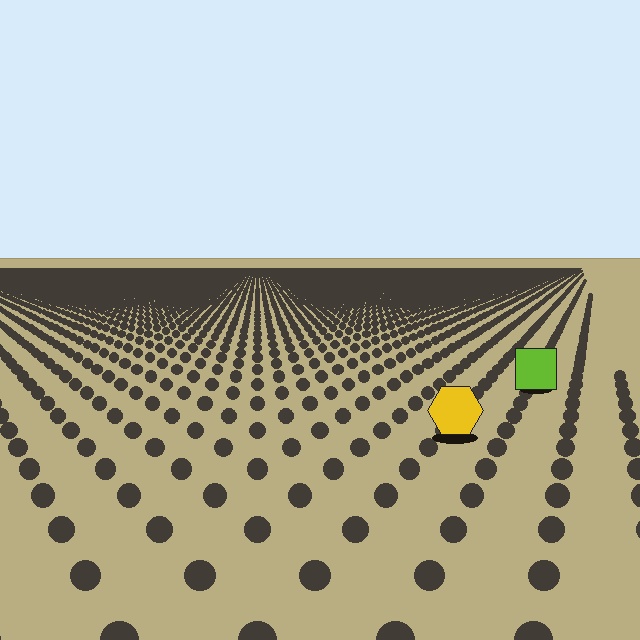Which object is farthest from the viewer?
The lime square is farthest from the viewer. It appears smaller and the ground texture around it is denser.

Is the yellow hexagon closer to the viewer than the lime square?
Yes. The yellow hexagon is closer — you can tell from the texture gradient: the ground texture is coarser near it.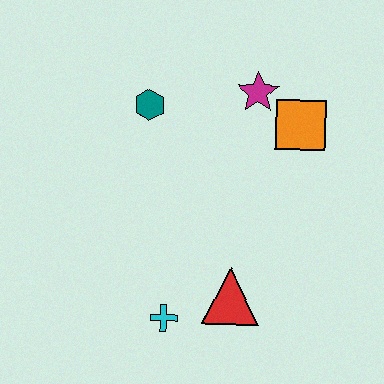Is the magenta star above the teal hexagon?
Yes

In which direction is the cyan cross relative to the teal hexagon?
The cyan cross is below the teal hexagon.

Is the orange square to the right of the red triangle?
Yes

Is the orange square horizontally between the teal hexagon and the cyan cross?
No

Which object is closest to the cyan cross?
The red triangle is closest to the cyan cross.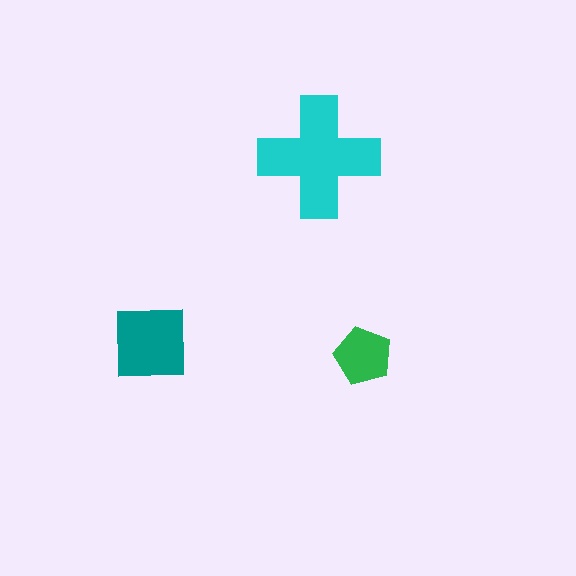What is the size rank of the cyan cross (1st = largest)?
1st.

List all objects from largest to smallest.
The cyan cross, the teal square, the green pentagon.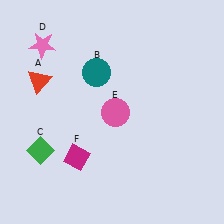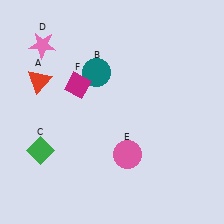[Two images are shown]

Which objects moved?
The objects that moved are: the pink circle (E), the magenta diamond (F).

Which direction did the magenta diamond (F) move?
The magenta diamond (F) moved up.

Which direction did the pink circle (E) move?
The pink circle (E) moved down.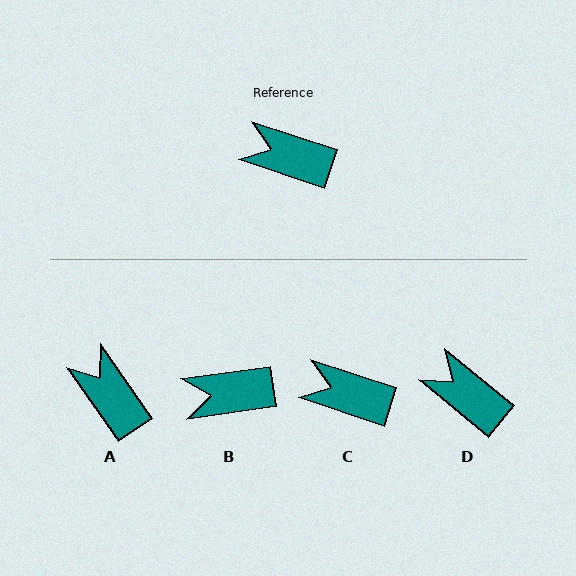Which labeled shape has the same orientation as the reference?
C.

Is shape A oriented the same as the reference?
No, it is off by about 37 degrees.